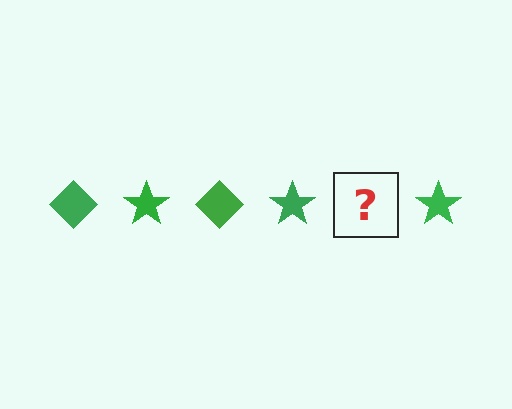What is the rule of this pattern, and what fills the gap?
The rule is that the pattern cycles through diamond, star shapes in green. The gap should be filled with a green diamond.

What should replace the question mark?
The question mark should be replaced with a green diamond.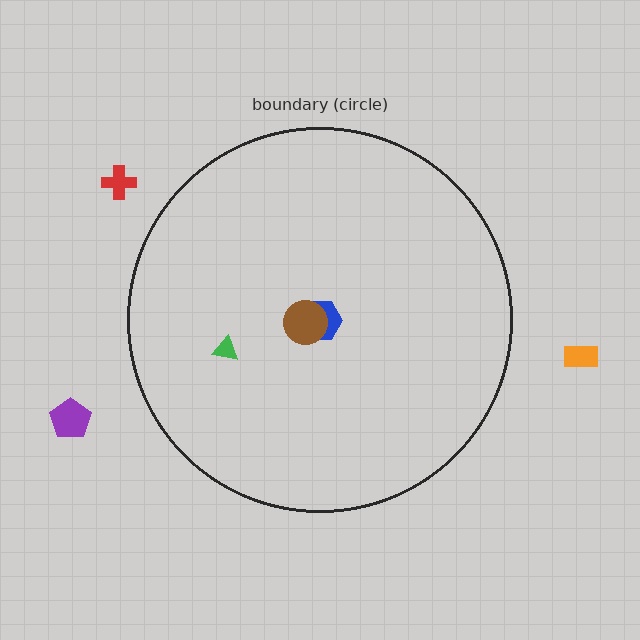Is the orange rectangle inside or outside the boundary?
Outside.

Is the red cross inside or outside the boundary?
Outside.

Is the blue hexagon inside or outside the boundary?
Inside.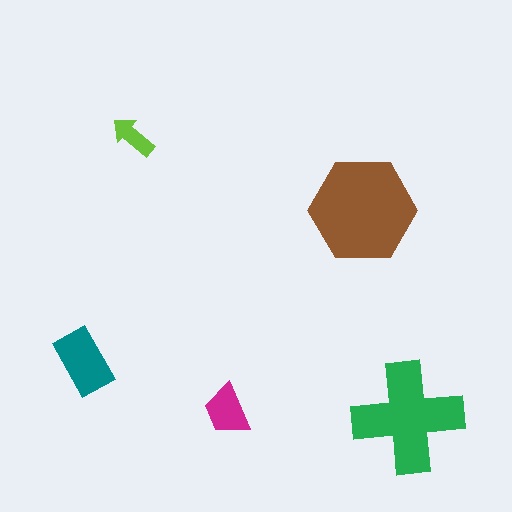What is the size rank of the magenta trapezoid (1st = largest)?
4th.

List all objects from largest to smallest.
The brown hexagon, the green cross, the teal rectangle, the magenta trapezoid, the lime arrow.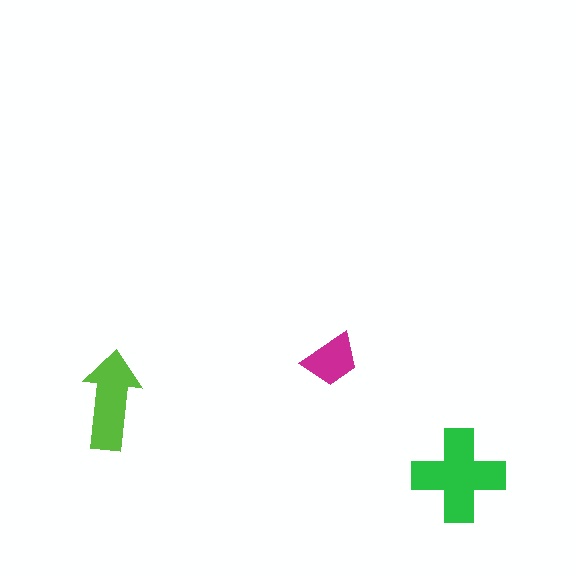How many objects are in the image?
There are 3 objects in the image.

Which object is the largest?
The green cross.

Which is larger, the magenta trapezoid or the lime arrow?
The lime arrow.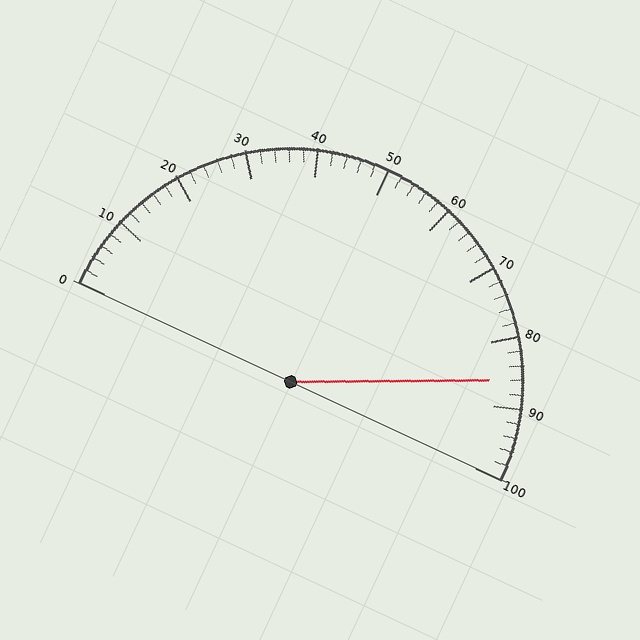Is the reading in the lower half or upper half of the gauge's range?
The reading is in the upper half of the range (0 to 100).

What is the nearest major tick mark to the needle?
The nearest major tick mark is 90.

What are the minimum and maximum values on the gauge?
The gauge ranges from 0 to 100.